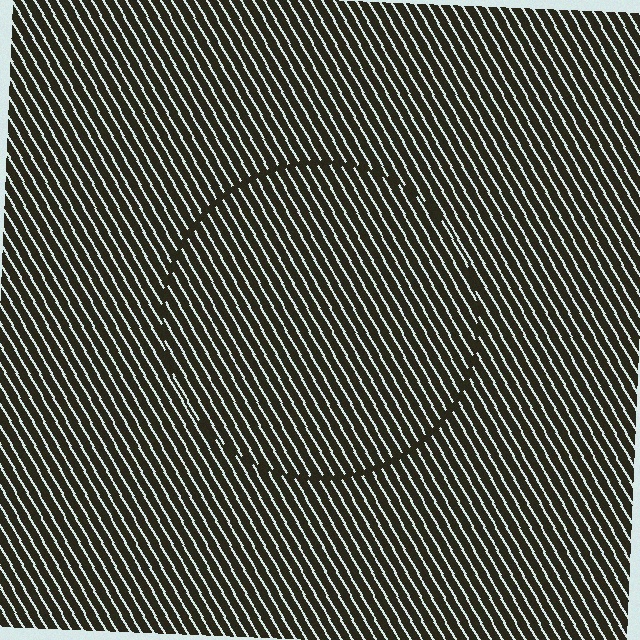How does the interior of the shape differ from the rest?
The interior of the shape contains the same grating, shifted by half a period — the contour is defined by the phase discontinuity where line-ends from the inner and outer gratings abut.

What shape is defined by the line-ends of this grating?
An illusory circle. The interior of the shape contains the same grating, shifted by half a period — the contour is defined by the phase discontinuity where line-ends from the inner and outer gratings abut.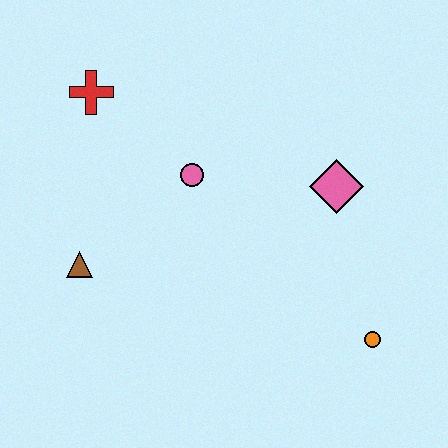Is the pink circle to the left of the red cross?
No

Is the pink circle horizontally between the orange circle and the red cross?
Yes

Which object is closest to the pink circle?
The red cross is closest to the pink circle.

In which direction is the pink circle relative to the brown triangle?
The pink circle is to the right of the brown triangle.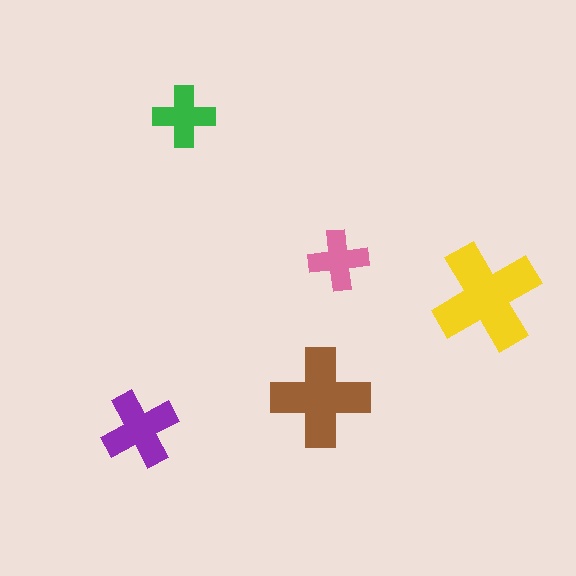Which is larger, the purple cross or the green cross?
The purple one.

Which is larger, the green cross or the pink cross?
The green one.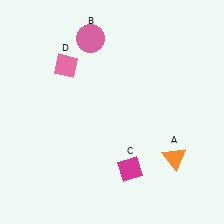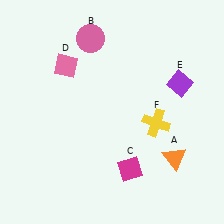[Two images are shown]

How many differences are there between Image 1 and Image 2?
There are 2 differences between the two images.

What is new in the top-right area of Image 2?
A purple diamond (E) was added in the top-right area of Image 2.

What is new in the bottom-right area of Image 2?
A yellow cross (F) was added in the bottom-right area of Image 2.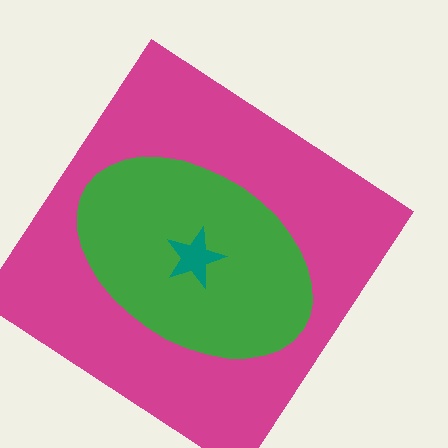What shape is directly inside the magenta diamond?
The green ellipse.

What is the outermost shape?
The magenta diamond.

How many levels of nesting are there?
3.